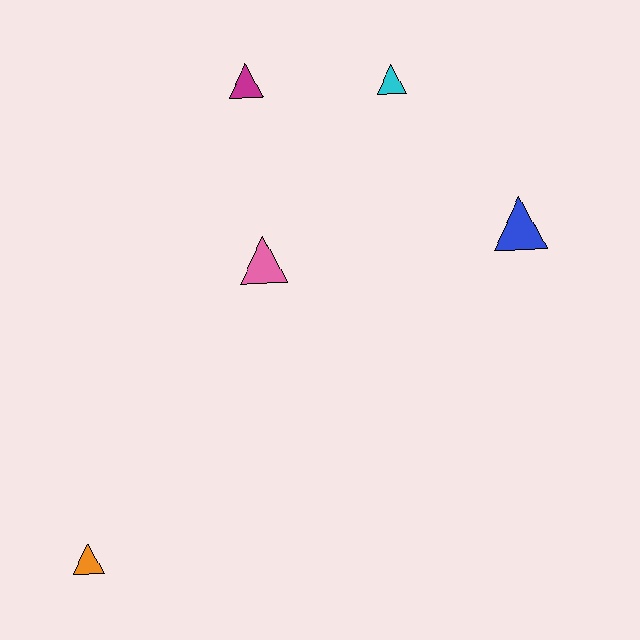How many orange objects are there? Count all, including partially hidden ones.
There is 1 orange object.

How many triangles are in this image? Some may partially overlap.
There are 5 triangles.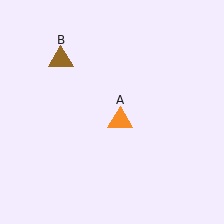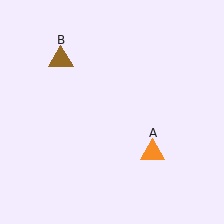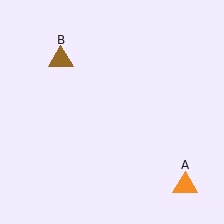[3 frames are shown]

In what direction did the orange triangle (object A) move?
The orange triangle (object A) moved down and to the right.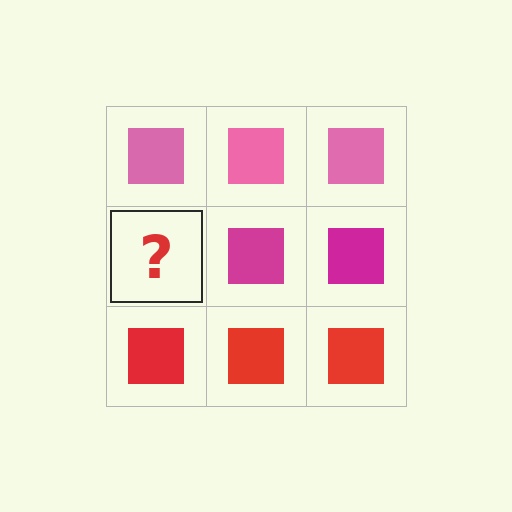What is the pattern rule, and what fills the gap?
The rule is that each row has a consistent color. The gap should be filled with a magenta square.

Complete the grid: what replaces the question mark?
The question mark should be replaced with a magenta square.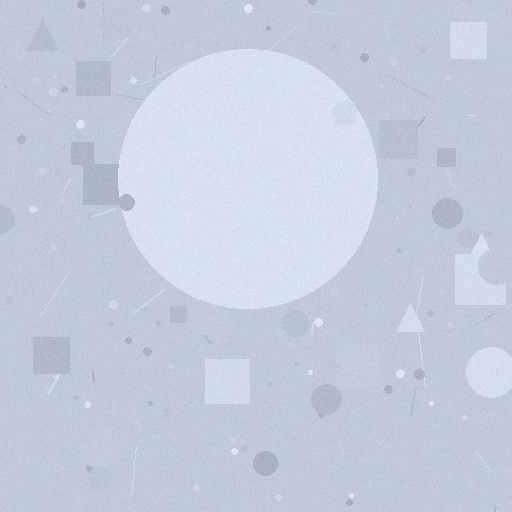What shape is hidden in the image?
A circle is hidden in the image.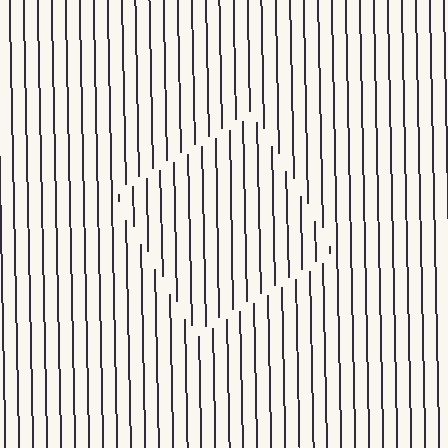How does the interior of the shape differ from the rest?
The interior of the shape contains the same grating, shifted by half a period — the contour is defined by the phase discontinuity where line-ends from the inner and outer gratings abut.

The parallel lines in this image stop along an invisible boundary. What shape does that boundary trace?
An illusory square. The interior of the shape contains the same grating, shifted by half a period — the contour is defined by the phase discontinuity where line-ends from the inner and outer gratings abut.